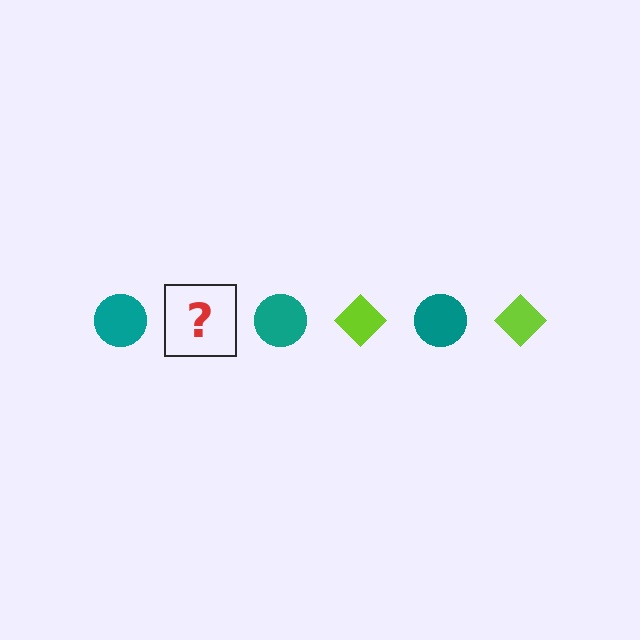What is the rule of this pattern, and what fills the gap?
The rule is that the pattern alternates between teal circle and lime diamond. The gap should be filled with a lime diamond.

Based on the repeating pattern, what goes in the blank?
The blank should be a lime diamond.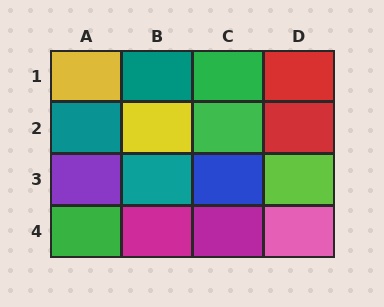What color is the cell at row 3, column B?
Teal.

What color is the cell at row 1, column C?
Green.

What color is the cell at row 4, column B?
Magenta.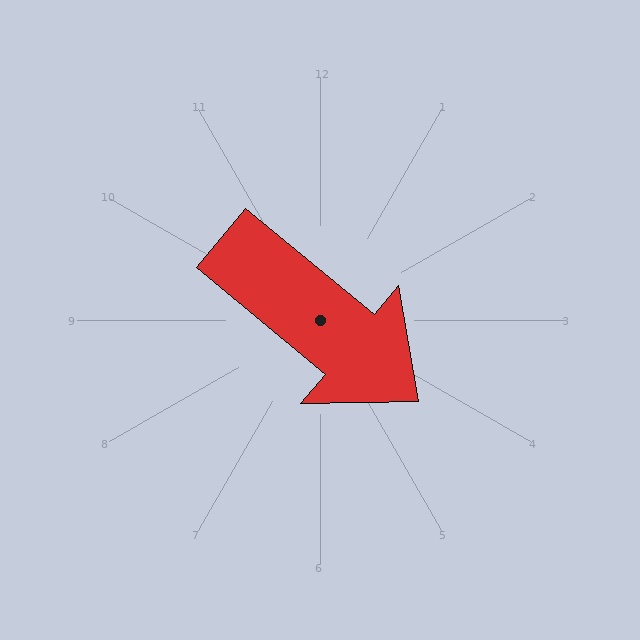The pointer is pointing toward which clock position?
Roughly 4 o'clock.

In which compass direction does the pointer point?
Southeast.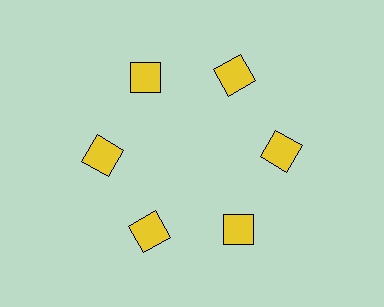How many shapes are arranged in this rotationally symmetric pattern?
There are 6 shapes, arranged in 6 groups of 1.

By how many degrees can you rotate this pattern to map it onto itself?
The pattern maps onto itself every 60 degrees of rotation.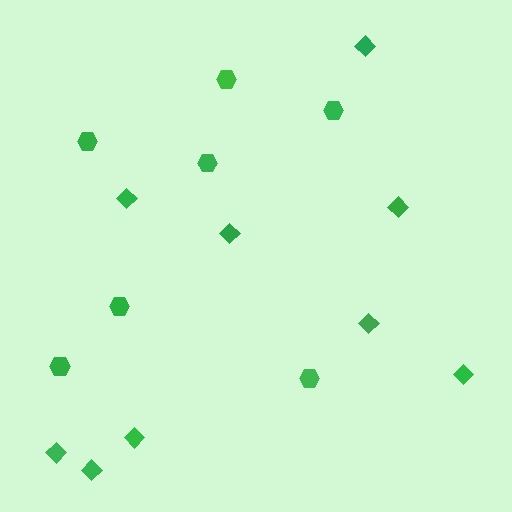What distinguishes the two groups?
There are 2 groups: one group of diamonds (9) and one group of hexagons (7).